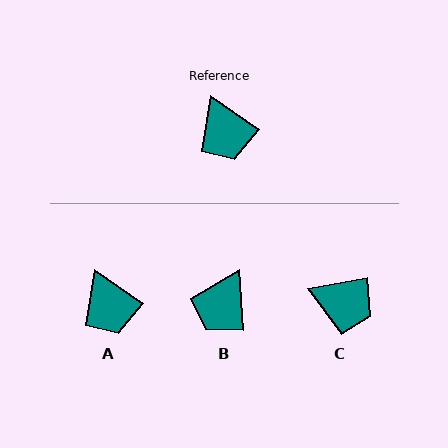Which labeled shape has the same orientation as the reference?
A.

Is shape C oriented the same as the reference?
No, it is off by about 45 degrees.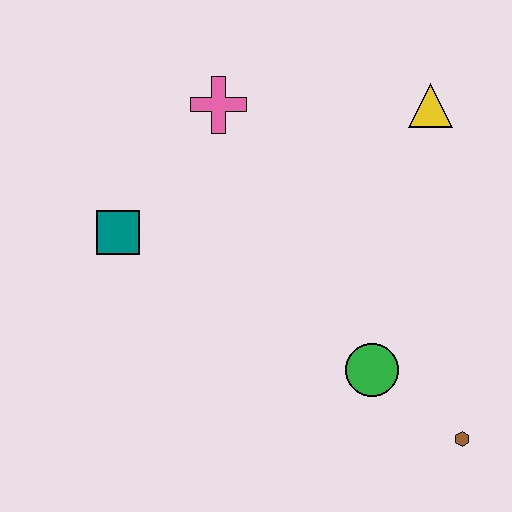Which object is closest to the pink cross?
The teal square is closest to the pink cross.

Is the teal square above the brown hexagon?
Yes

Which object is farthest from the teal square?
The brown hexagon is farthest from the teal square.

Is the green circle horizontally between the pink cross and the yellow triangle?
Yes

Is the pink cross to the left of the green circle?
Yes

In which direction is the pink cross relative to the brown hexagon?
The pink cross is above the brown hexagon.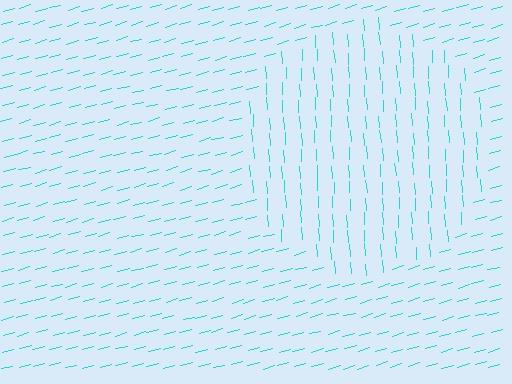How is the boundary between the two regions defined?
The boundary is defined purely by a change in line orientation (approximately 77 degrees difference). All lines are the same color and thickness.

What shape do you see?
I see a circle.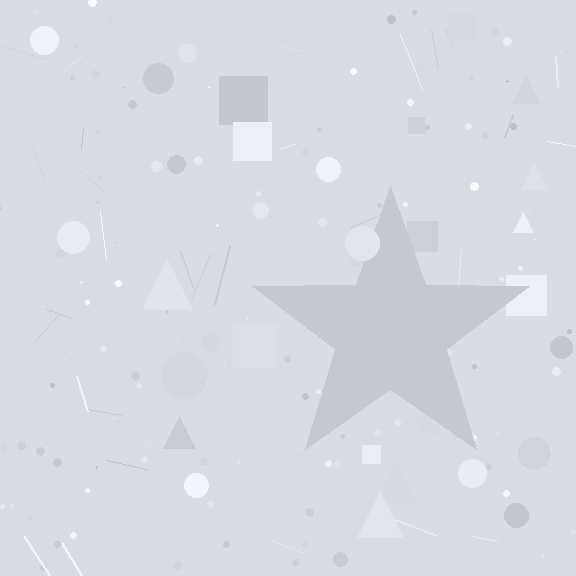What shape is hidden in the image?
A star is hidden in the image.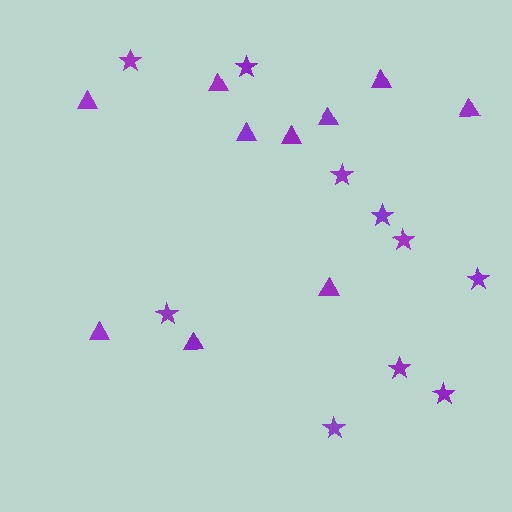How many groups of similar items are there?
There are 2 groups: one group of triangles (10) and one group of stars (10).